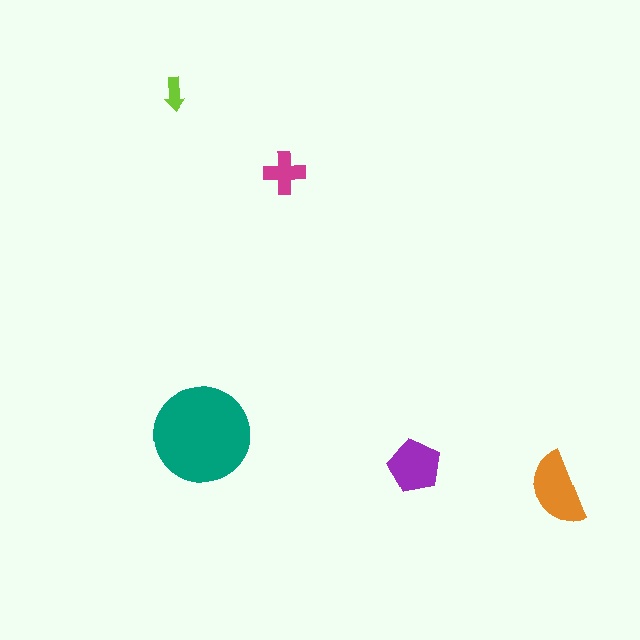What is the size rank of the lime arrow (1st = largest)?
5th.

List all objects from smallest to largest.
The lime arrow, the magenta cross, the purple pentagon, the orange semicircle, the teal circle.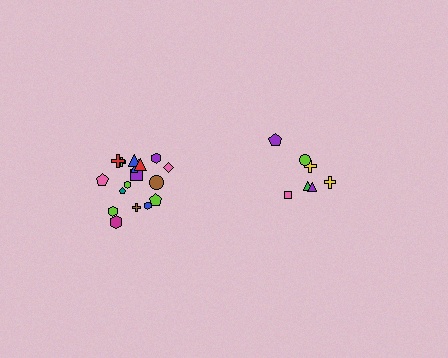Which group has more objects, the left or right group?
The left group.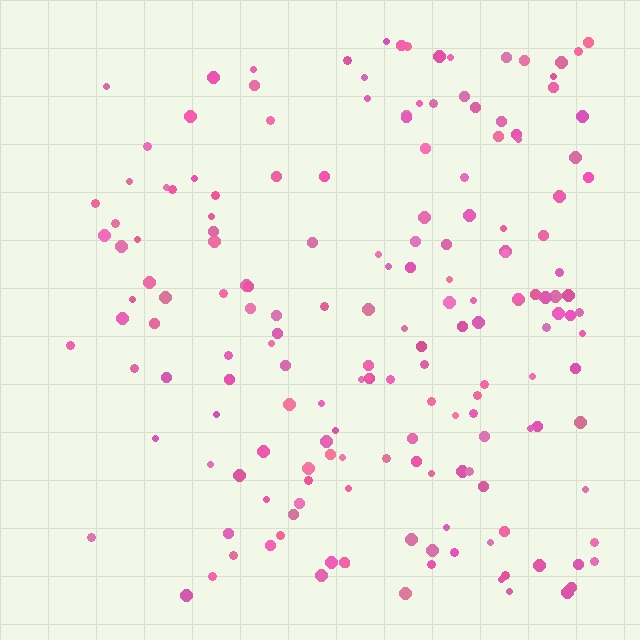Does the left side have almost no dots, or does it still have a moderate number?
Still a moderate number, just noticeably fewer than the right.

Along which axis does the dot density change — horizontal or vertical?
Horizontal.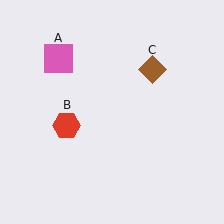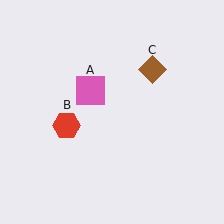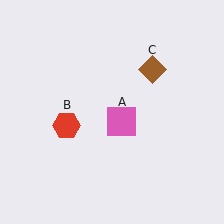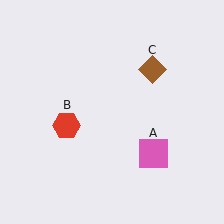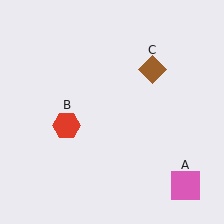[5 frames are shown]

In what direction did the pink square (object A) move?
The pink square (object A) moved down and to the right.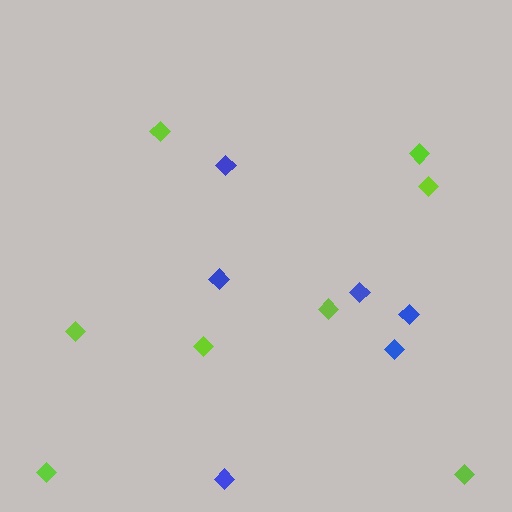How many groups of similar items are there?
There are 2 groups: one group of lime diamonds (8) and one group of blue diamonds (6).